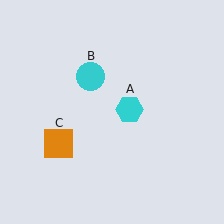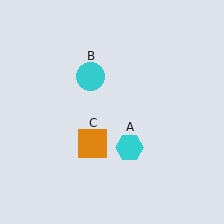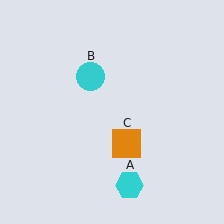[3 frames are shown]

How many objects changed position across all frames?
2 objects changed position: cyan hexagon (object A), orange square (object C).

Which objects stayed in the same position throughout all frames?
Cyan circle (object B) remained stationary.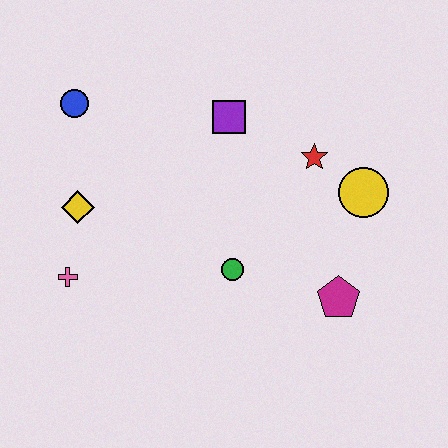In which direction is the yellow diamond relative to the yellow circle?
The yellow diamond is to the left of the yellow circle.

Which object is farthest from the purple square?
The pink cross is farthest from the purple square.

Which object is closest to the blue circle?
The yellow diamond is closest to the blue circle.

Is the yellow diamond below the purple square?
Yes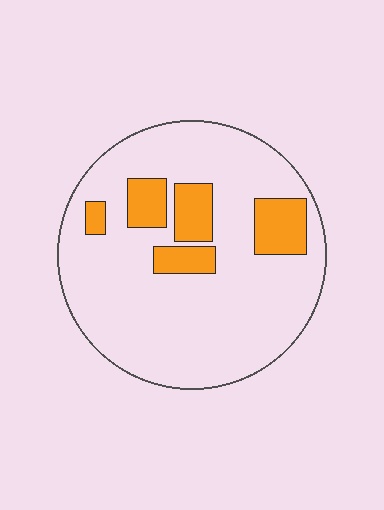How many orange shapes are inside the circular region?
5.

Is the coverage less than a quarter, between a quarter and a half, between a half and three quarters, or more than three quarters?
Less than a quarter.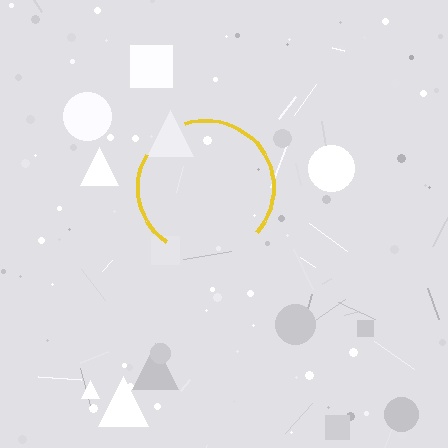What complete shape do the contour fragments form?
The contour fragments form a circle.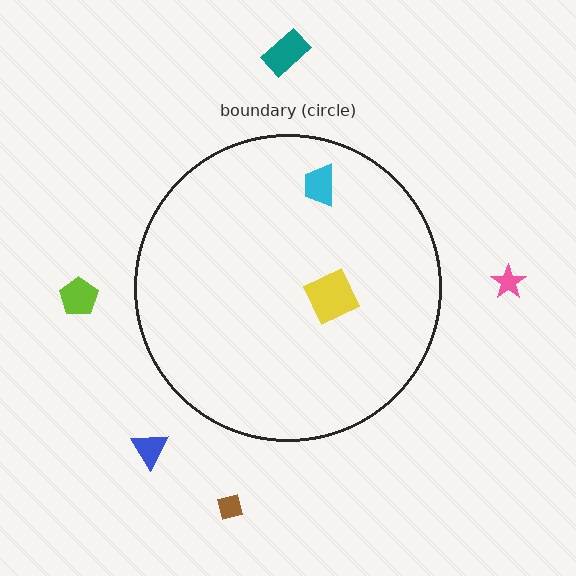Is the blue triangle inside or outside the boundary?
Outside.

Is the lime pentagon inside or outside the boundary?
Outside.